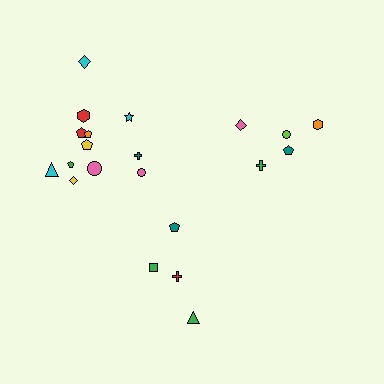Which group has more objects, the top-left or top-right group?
The top-left group.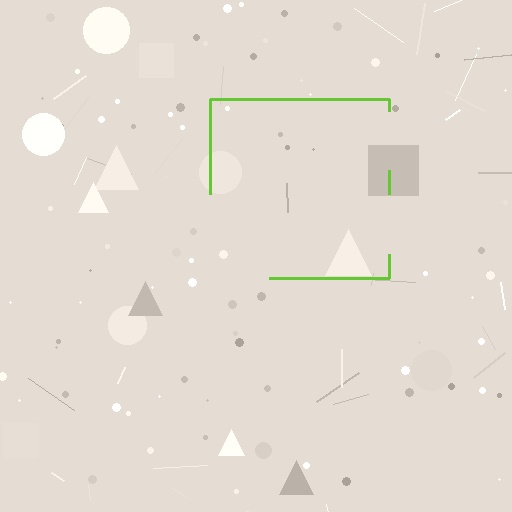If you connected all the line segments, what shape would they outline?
They would outline a square.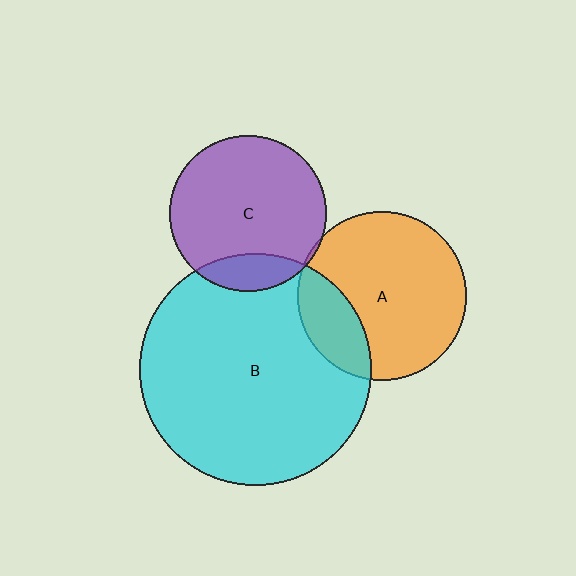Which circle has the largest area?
Circle B (cyan).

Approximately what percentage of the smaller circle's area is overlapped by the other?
Approximately 5%.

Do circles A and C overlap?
Yes.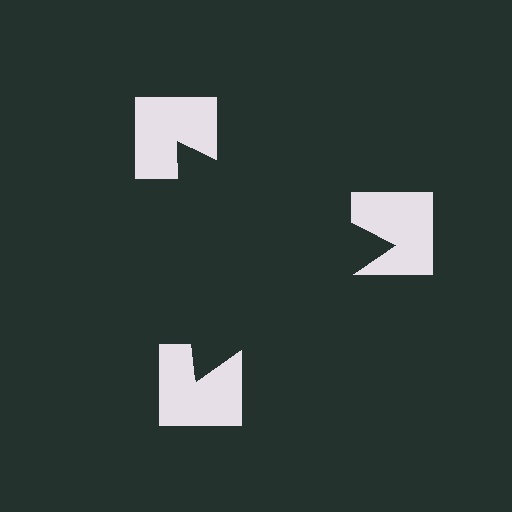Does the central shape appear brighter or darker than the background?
It typically appears slightly darker than the background, even though no actual brightness change is drawn.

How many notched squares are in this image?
There are 3 — one at each vertex of the illusory triangle.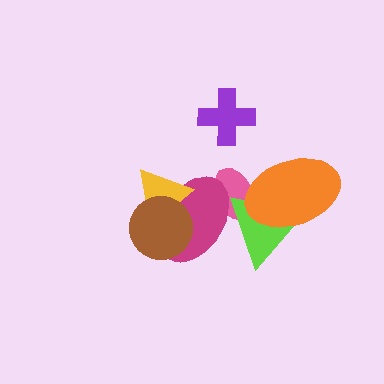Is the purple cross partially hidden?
No, no other shape covers it.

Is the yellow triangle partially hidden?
Yes, it is partially covered by another shape.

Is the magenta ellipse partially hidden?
Yes, it is partially covered by another shape.